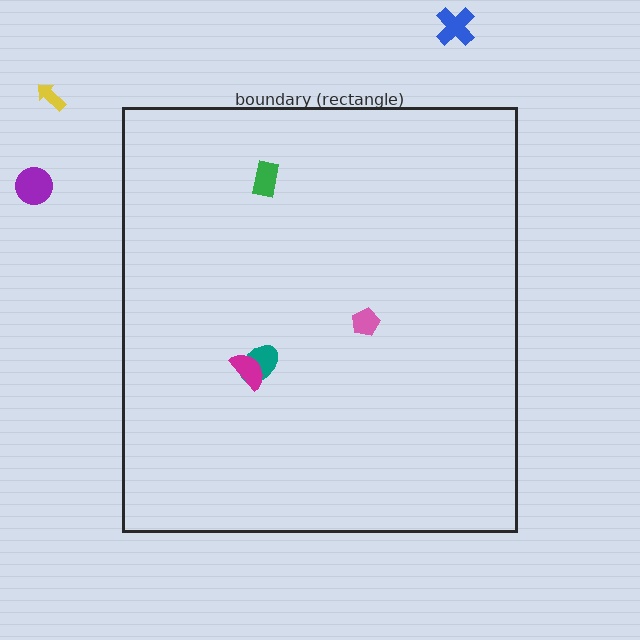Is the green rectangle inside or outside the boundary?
Inside.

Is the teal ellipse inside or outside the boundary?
Inside.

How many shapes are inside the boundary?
4 inside, 3 outside.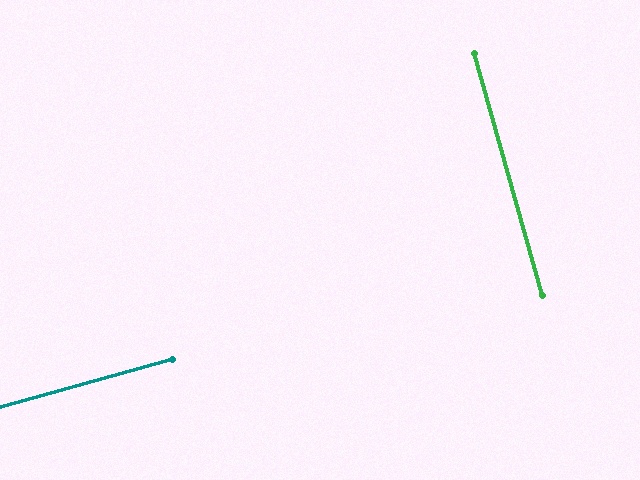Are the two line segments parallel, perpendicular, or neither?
Perpendicular — they meet at approximately 90°.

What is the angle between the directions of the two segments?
Approximately 90 degrees.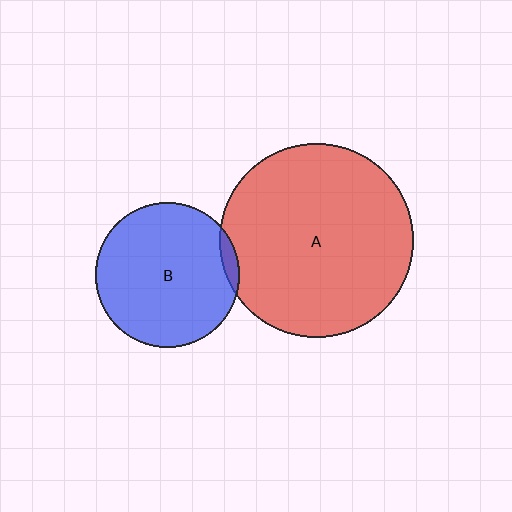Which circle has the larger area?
Circle A (red).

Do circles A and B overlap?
Yes.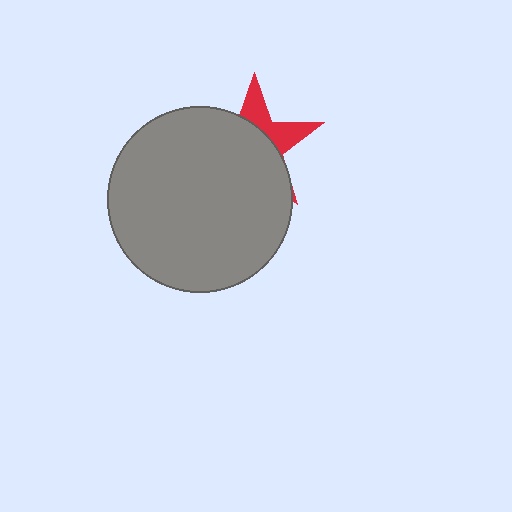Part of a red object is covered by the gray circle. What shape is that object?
It is a star.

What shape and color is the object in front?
The object in front is a gray circle.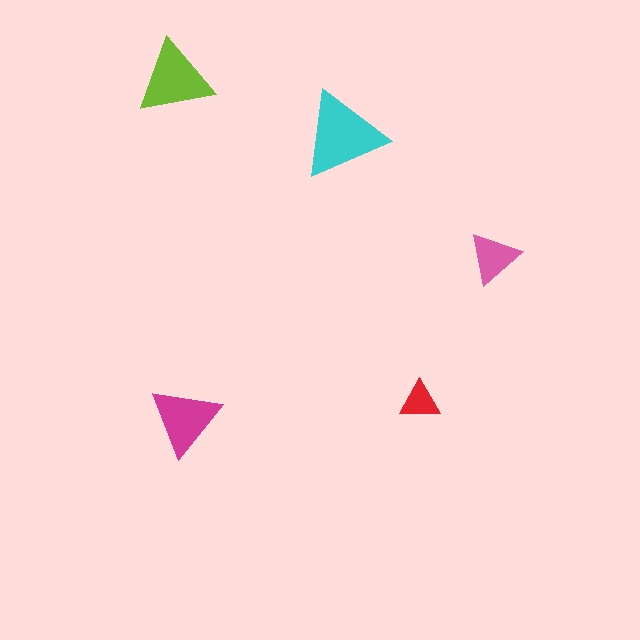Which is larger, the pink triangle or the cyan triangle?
The cyan one.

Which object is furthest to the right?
The pink triangle is rightmost.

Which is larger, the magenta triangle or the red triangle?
The magenta one.